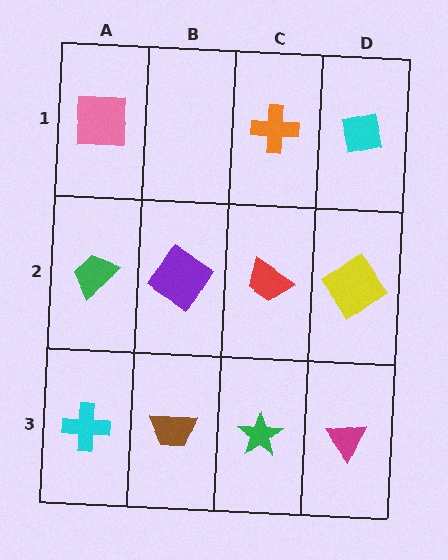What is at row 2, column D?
A yellow diamond.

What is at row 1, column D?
A cyan square.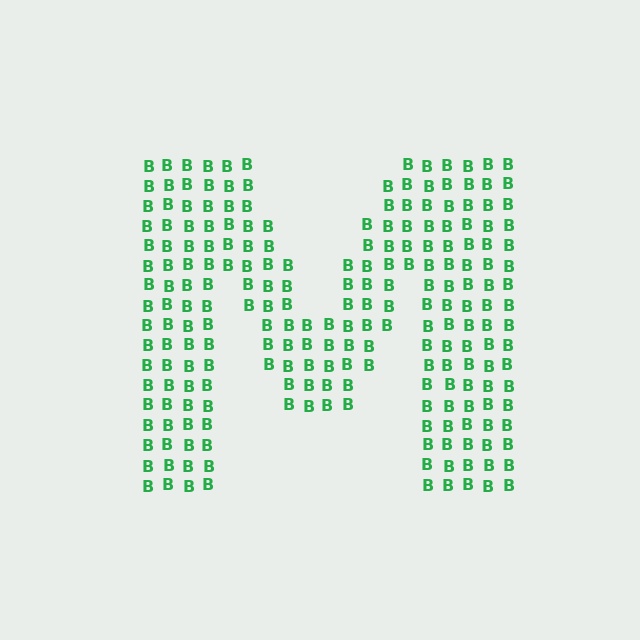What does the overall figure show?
The overall figure shows the letter M.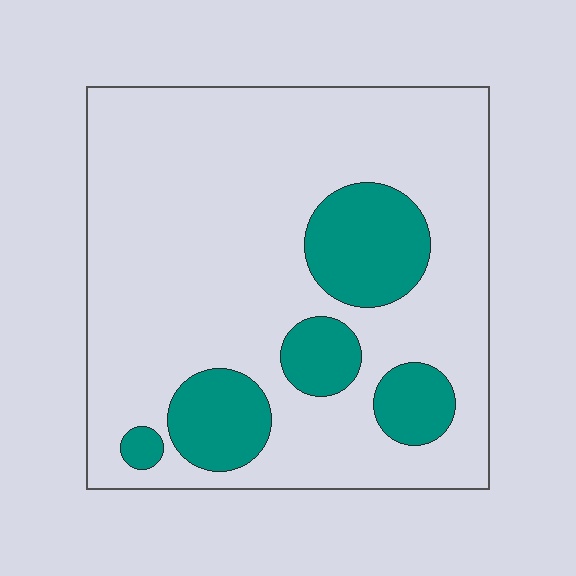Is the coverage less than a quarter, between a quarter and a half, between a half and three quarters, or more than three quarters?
Less than a quarter.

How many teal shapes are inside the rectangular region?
5.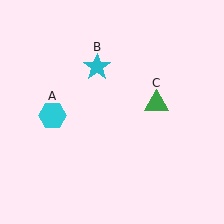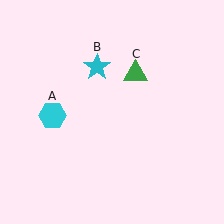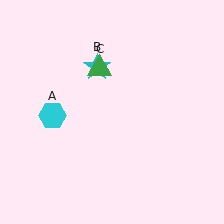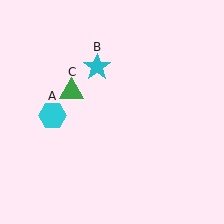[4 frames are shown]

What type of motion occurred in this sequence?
The green triangle (object C) rotated counterclockwise around the center of the scene.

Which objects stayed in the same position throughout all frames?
Cyan hexagon (object A) and cyan star (object B) remained stationary.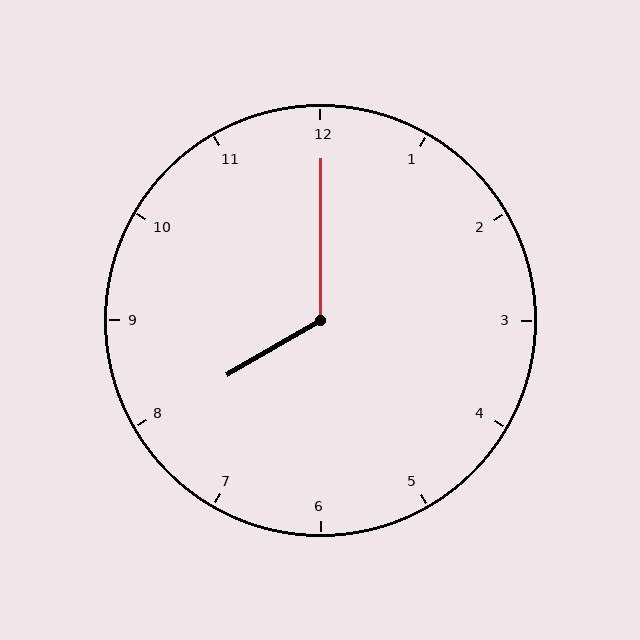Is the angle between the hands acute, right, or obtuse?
It is obtuse.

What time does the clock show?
8:00.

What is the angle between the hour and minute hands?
Approximately 120 degrees.